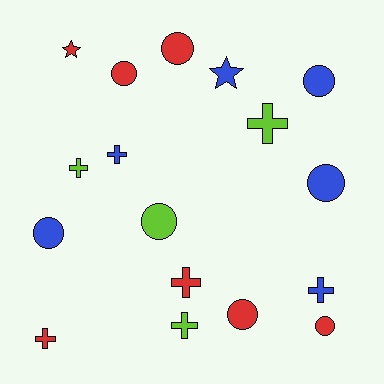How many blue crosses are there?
There are 2 blue crosses.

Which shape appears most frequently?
Circle, with 8 objects.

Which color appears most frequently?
Red, with 7 objects.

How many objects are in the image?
There are 17 objects.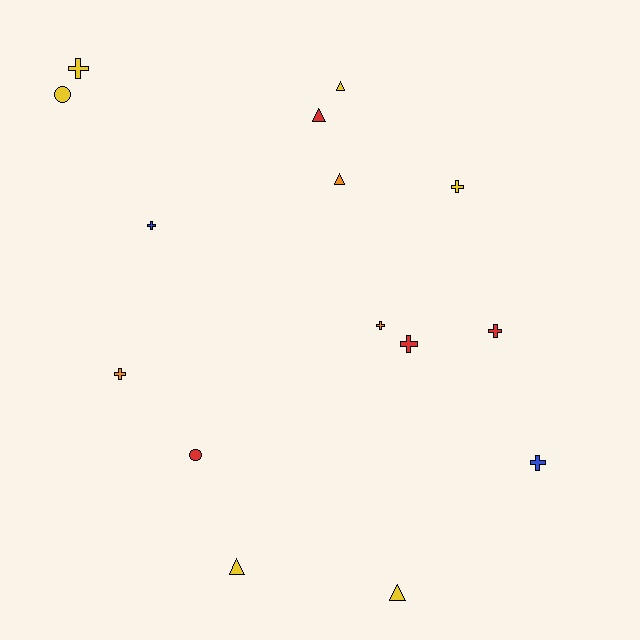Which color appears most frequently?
Yellow, with 6 objects.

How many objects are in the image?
There are 15 objects.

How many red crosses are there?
There are 2 red crosses.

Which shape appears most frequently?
Cross, with 8 objects.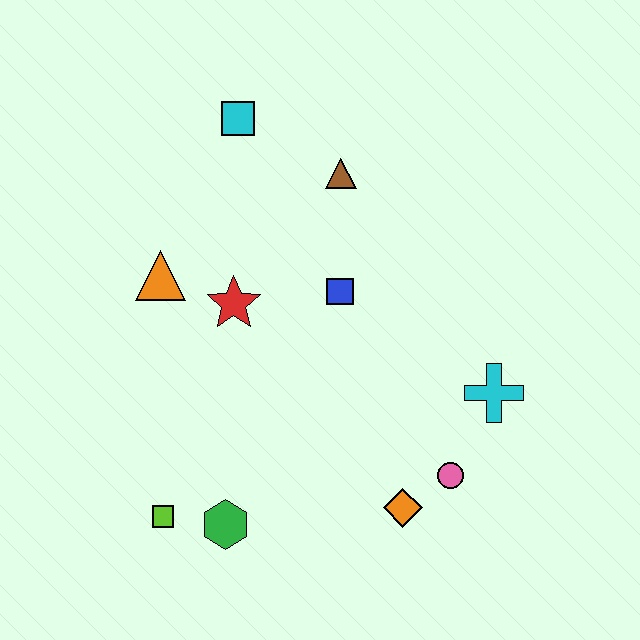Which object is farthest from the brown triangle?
The lime square is farthest from the brown triangle.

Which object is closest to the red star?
The orange triangle is closest to the red star.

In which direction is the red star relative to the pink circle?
The red star is to the left of the pink circle.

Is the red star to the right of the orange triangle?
Yes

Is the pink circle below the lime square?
No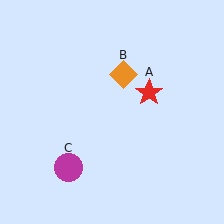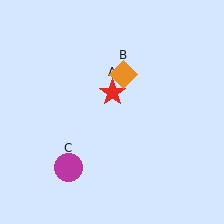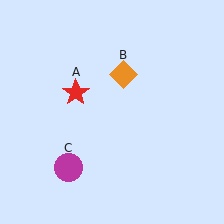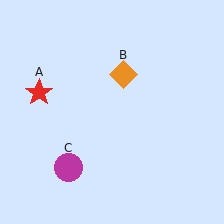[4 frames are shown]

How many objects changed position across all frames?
1 object changed position: red star (object A).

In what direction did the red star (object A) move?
The red star (object A) moved left.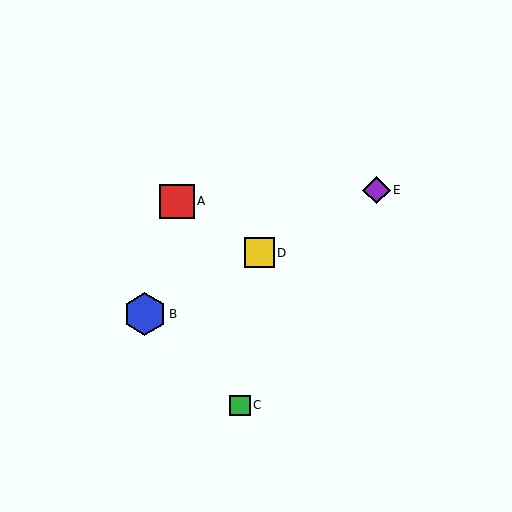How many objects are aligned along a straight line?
3 objects (B, D, E) are aligned along a straight line.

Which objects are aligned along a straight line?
Objects B, D, E are aligned along a straight line.